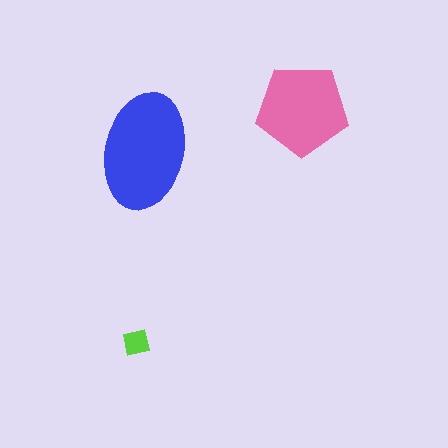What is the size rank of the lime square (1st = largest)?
3rd.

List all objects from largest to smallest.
The blue ellipse, the pink pentagon, the lime square.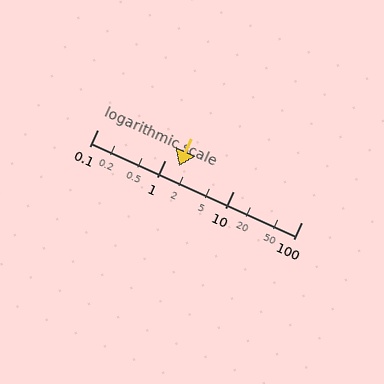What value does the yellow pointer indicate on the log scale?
The pointer indicates approximately 1.6.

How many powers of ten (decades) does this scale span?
The scale spans 3 decades, from 0.1 to 100.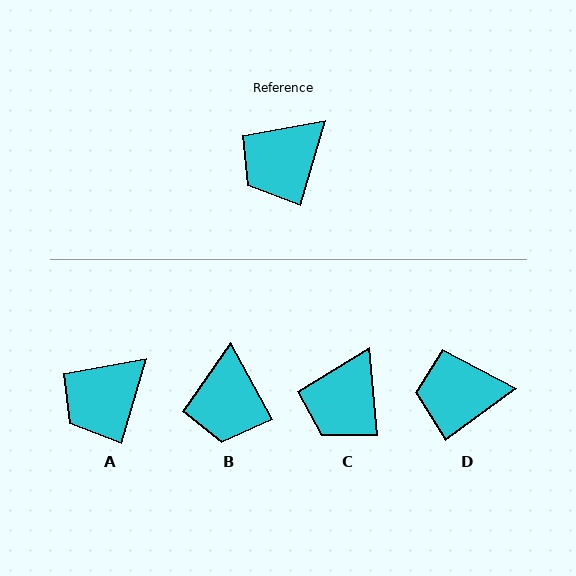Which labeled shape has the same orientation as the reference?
A.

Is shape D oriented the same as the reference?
No, it is off by about 38 degrees.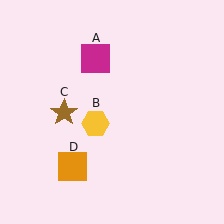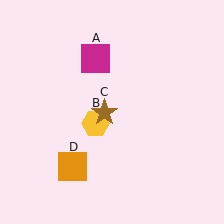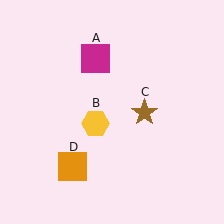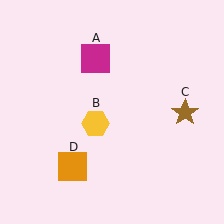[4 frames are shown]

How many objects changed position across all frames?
1 object changed position: brown star (object C).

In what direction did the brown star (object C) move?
The brown star (object C) moved right.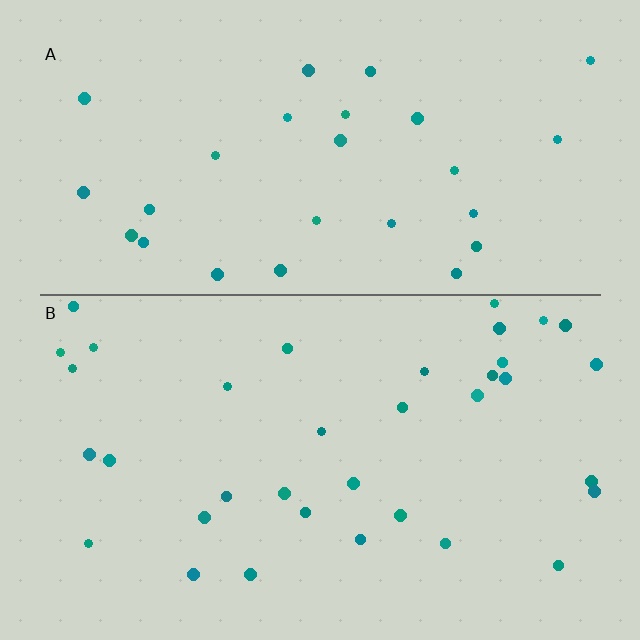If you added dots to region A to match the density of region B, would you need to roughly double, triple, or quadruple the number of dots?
Approximately double.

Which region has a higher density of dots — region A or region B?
B (the bottom).